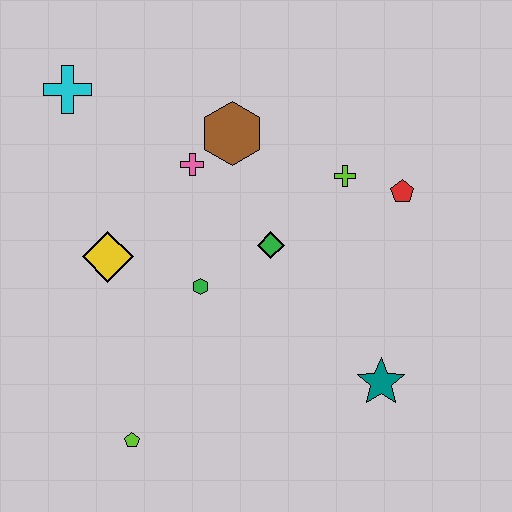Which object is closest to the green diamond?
The green hexagon is closest to the green diamond.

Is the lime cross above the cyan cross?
No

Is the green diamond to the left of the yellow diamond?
No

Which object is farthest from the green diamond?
The cyan cross is farthest from the green diamond.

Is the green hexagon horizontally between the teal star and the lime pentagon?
Yes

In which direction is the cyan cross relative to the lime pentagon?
The cyan cross is above the lime pentagon.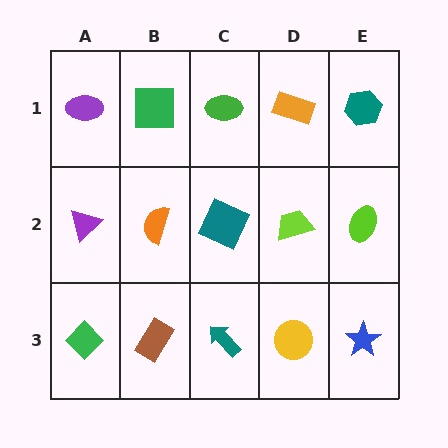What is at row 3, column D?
A yellow circle.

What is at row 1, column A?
A purple ellipse.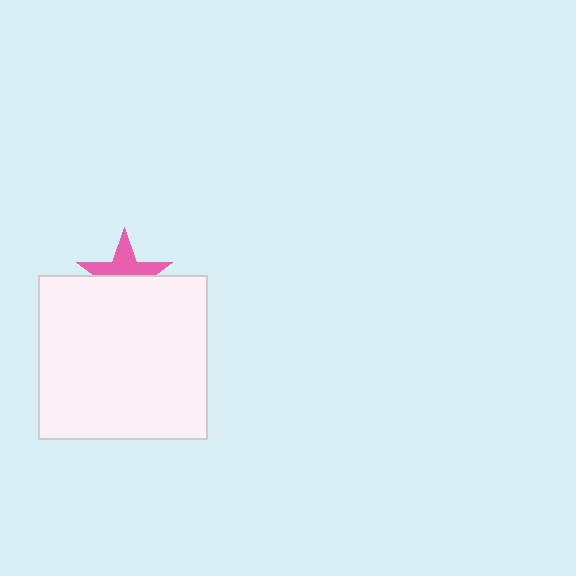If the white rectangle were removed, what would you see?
You would see the complete pink star.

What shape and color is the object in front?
The object in front is a white rectangle.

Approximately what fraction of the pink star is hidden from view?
Roughly 51% of the pink star is hidden behind the white rectangle.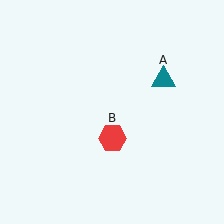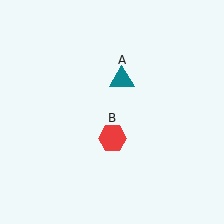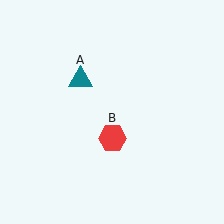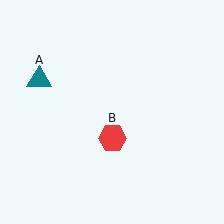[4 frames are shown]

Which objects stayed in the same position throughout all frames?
Red hexagon (object B) remained stationary.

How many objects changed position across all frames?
1 object changed position: teal triangle (object A).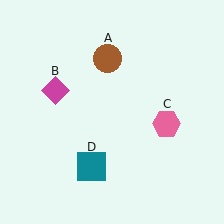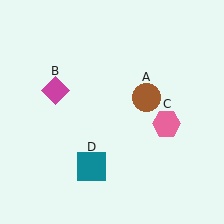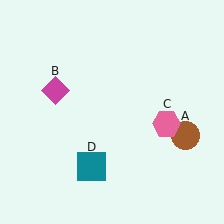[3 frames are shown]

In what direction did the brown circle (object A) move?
The brown circle (object A) moved down and to the right.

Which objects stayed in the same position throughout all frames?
Magenta diamond (object B) and pink hexagon (object C) and teal square (object D) remained stationary.